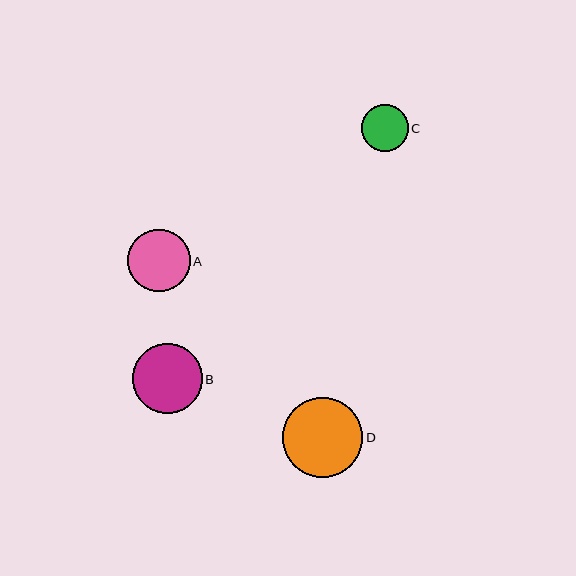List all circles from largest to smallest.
From largest to smallest: D, B, A, C.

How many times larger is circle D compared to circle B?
Circle D is approximately 1.1 times the size of circle B.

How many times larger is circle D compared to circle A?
Circle D is approximately 1.3 times the size of circle A.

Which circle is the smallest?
Circle C is the smallest with a size of approximately 47 pixels.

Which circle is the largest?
Circle D is the largest with a size of approximately 80 pixels.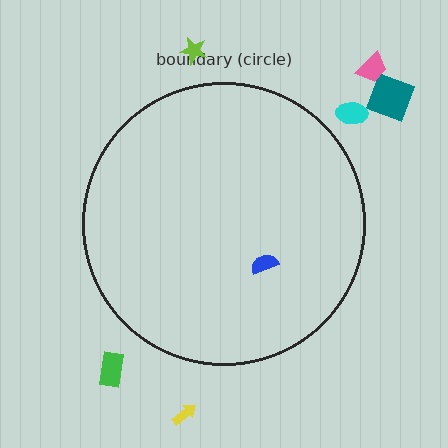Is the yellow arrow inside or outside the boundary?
Outside.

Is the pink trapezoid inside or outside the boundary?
Outside.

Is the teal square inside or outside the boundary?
Outside.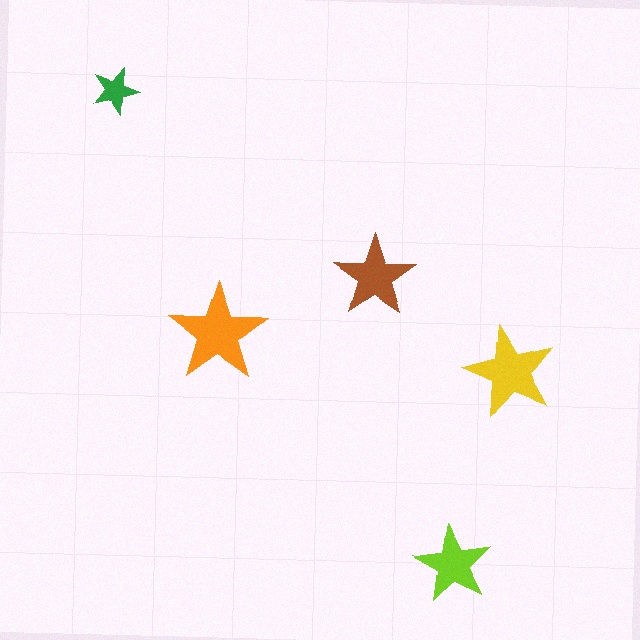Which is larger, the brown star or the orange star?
The orange one.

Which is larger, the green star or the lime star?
The lime one.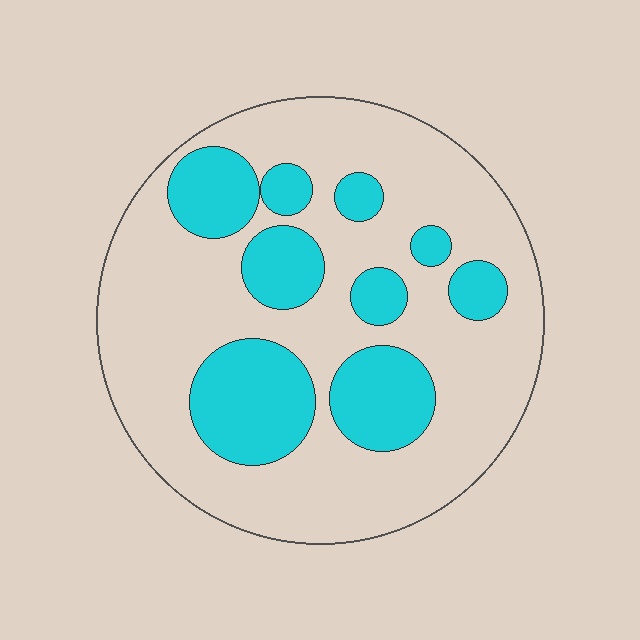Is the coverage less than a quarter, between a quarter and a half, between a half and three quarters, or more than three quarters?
Between a quarter and a half.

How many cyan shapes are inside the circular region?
9.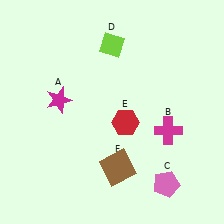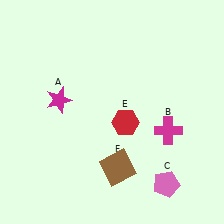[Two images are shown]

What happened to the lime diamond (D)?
The lime diamond (D) was removed in Image 2. It was in the top-left area of Image 1.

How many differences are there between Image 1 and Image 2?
There is 1 difference between the two images.